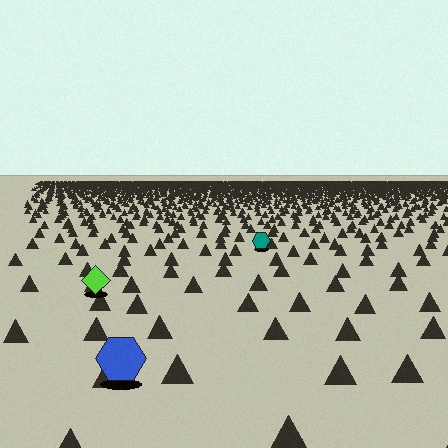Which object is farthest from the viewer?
The teal hexagon is farthest from the viewer. It appears smaller and the ground texture around it is denser.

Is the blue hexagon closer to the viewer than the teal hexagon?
Yes. The blue hexagon is closer — you can tell from the texture gradient: the ground texture is coarser near it.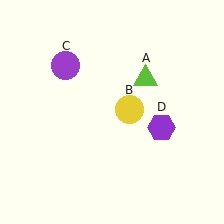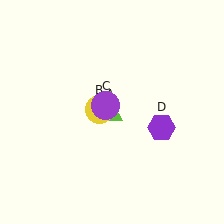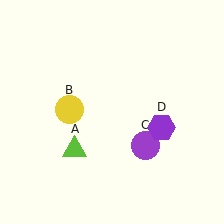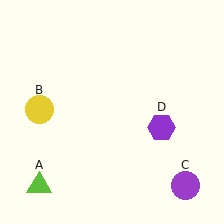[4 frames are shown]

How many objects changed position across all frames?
3 objects changed position: lime triangle (object A), yellow circle (object B), purple circle (object C).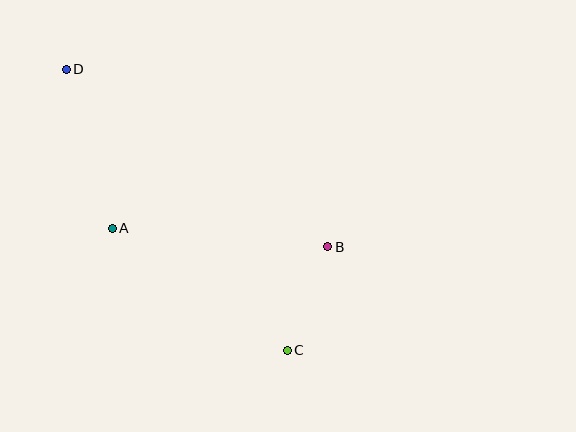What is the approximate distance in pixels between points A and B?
The distance between A and B is approximately 216 pixels.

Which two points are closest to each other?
Points B and C are closest to each other.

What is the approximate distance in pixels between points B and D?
The distance between B and D is approximately 316 pixels.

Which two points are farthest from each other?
Points C and D are farthest from each other.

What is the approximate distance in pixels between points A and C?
The distance between A and C is approximately 213 pixels.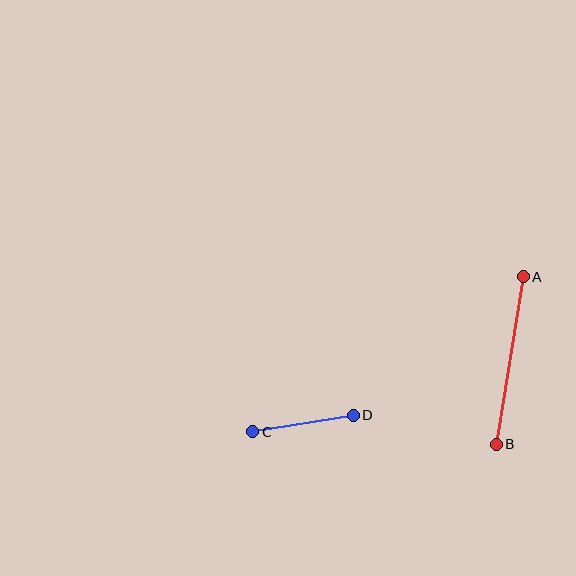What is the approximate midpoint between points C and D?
The midpoint is at approximately (303, 424) pixels.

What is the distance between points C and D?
The distance is approximately 102 pixels.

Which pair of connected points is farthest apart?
Points A and B are farthest apart.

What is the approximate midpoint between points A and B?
The midpoint is at approximately (510, 361) pixels.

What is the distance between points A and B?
The distance is approximately 169 pixels.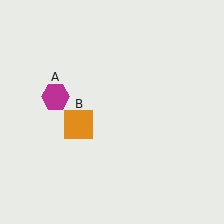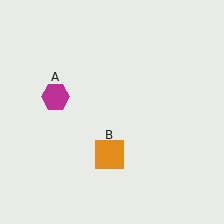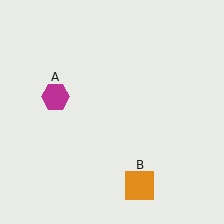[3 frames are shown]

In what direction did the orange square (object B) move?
The orange square (object B) moved down and to the right.